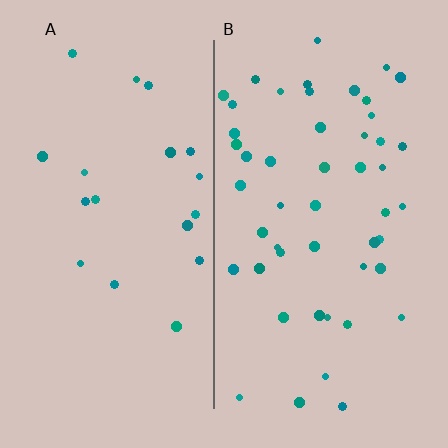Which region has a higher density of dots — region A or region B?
B (the right).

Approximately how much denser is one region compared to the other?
Approximately 2.6× — region B over region A.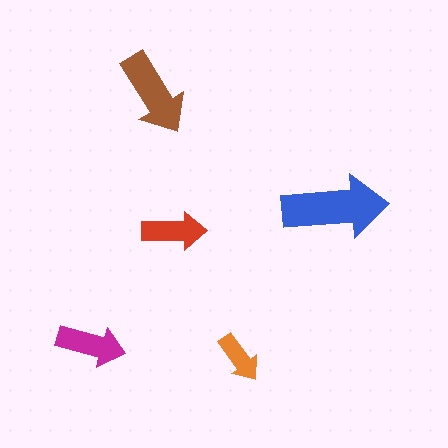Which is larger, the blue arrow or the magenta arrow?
The blue one.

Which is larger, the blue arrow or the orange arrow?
The blue one.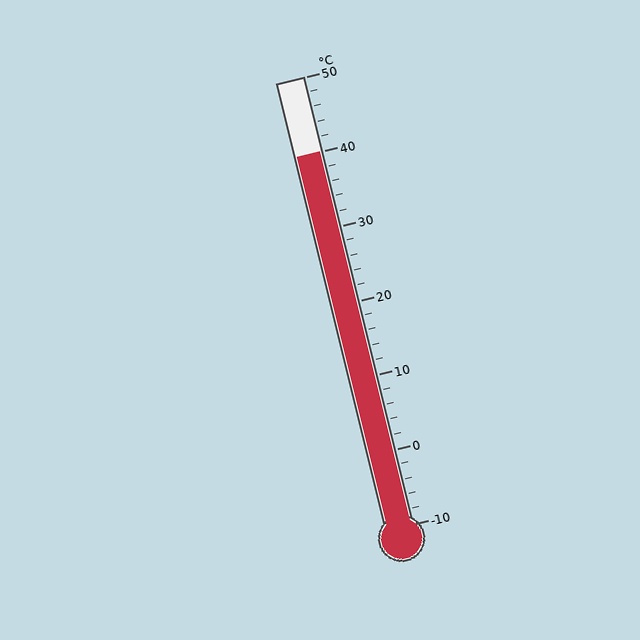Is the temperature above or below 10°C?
The temperature is above 10°C.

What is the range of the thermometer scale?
The thermometer scale ranges from -10°C to 50°C.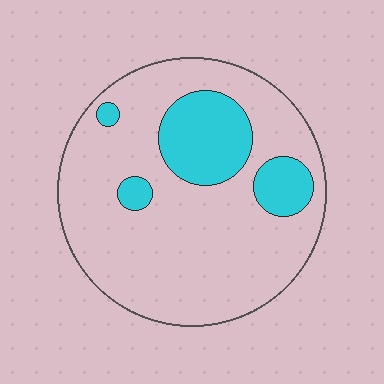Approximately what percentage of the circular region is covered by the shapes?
Approximately 20%.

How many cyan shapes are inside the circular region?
4.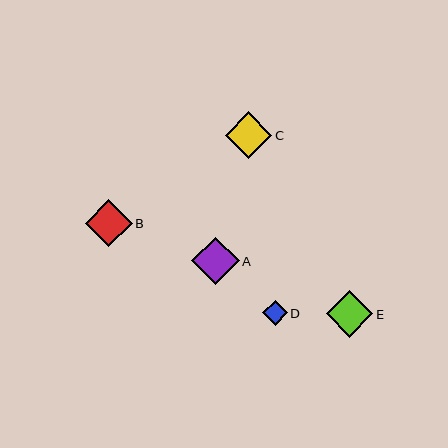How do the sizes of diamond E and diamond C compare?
Diamond E and diamond C are approximately the same size.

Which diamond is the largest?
Diamond A is the largest with a size of approximately 47 pixels.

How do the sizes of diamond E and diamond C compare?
Diamond E and diamond C are approximately the same size.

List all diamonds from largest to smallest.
From largest to smallest: A, B, E, C, D.